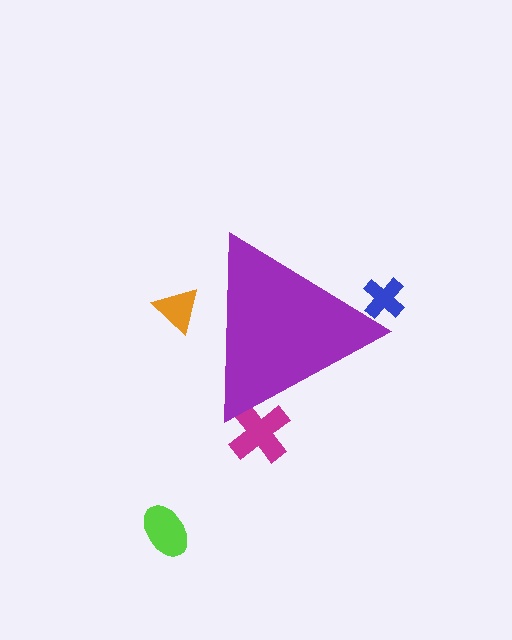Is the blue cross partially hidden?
Yes, the blue cross is partially hidden behind the purple triangle.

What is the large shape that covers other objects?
A purple triangle.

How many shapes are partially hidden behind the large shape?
3 shapes are partially hidden.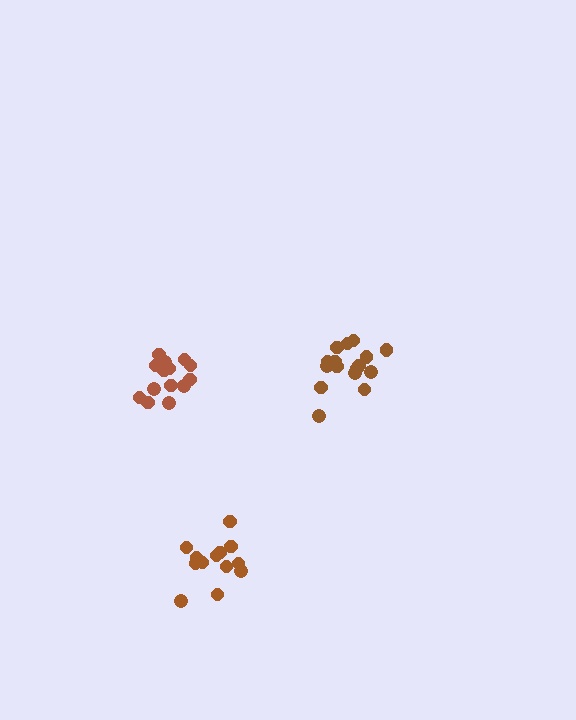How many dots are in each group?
Group 1: 14 dots, Group 2: 15 dots, Group 3: 16 dots (45 total).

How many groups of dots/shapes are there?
There are 3 groups.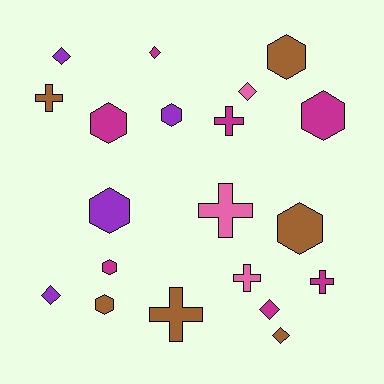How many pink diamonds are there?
There is 1 pink diamond.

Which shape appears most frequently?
Hexagon, with 8 objects.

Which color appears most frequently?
Magenta, with 7 objects.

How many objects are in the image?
There are 20 objects.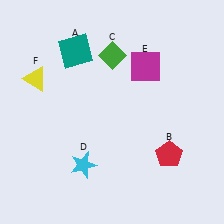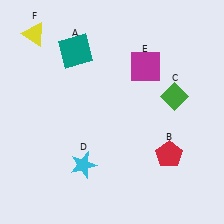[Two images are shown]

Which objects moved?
The objects that moved are: the green diamond (C), the yellow triangle (F).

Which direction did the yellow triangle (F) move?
The yellow triangle (F) moved up.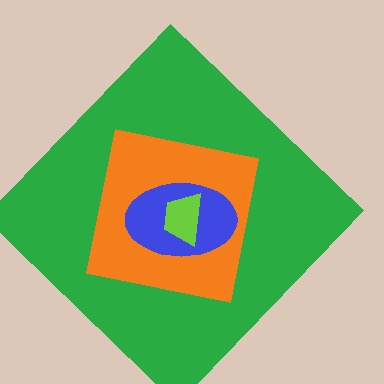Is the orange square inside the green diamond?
Yes.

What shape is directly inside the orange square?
The blue ellipse.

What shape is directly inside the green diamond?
The orange square.